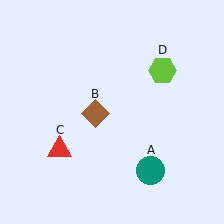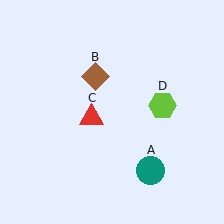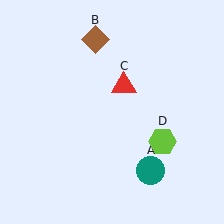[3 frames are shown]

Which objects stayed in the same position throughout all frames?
Teal circle (object A) remained stationary.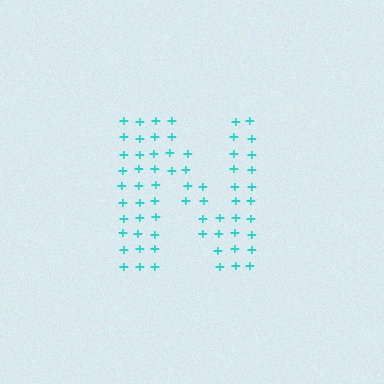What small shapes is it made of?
It is made of small plus signs.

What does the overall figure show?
The overall figure shows the letter N.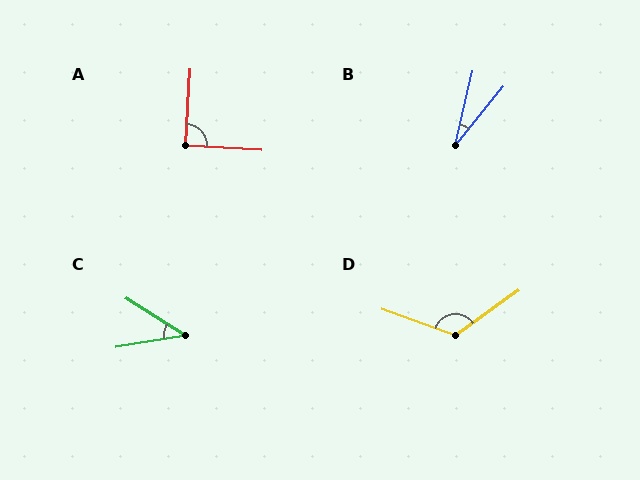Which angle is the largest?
D, at approximately 125 degrees.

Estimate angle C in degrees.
Approximately 41 degrees.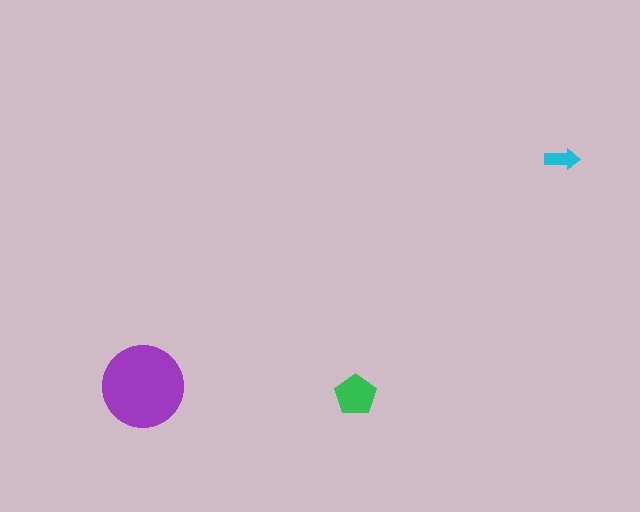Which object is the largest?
The purple circle.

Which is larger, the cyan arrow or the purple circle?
The purple circle.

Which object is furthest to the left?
The purple circle is leftmost.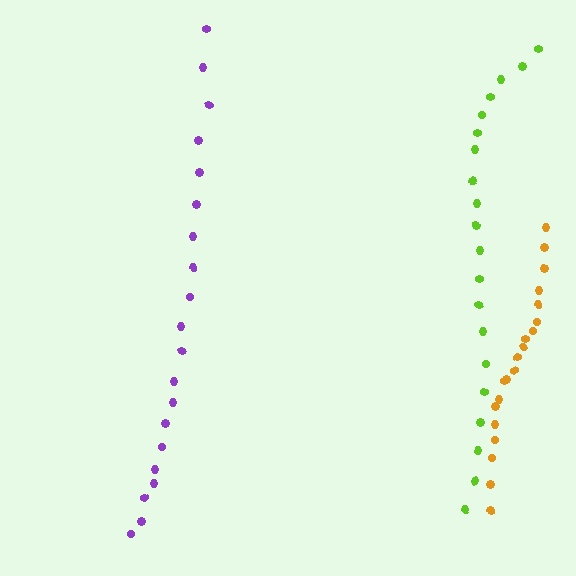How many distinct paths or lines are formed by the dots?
There are 3 distinct paths.